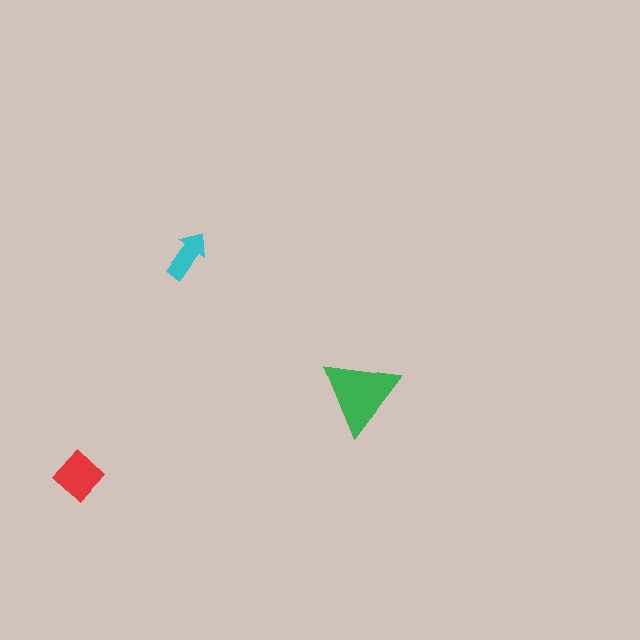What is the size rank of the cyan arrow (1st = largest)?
3rd.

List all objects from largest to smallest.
The green triangle, the red diamond, the cyan arrow.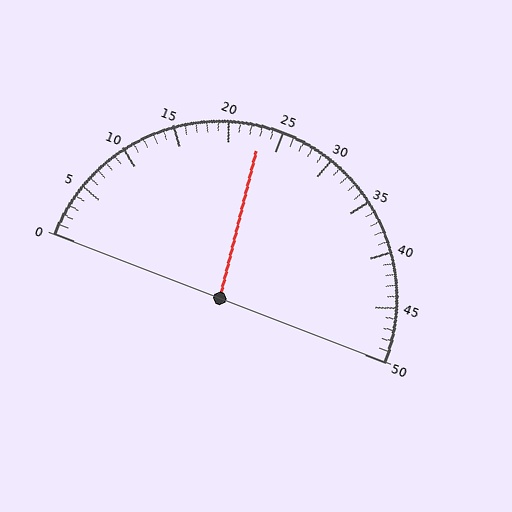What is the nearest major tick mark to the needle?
The nearest major tick mark is 25.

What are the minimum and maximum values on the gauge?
The gauge ranges from 0 to 50.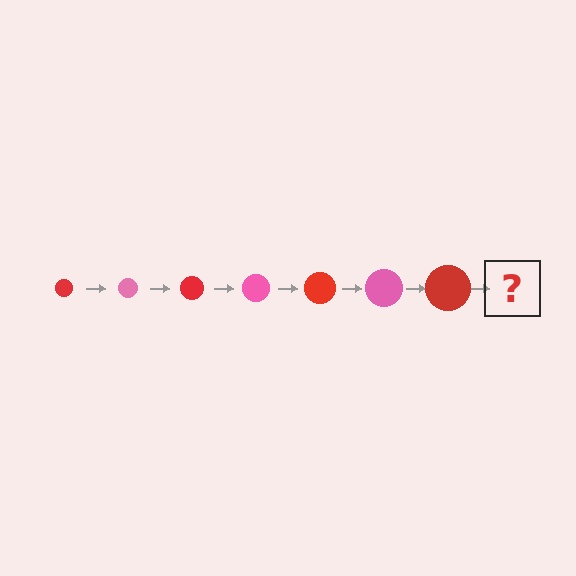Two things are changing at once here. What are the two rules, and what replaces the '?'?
The two rules are that the circle grows larger each step and the color cycles through red and pink. The '?' should be a pink circle, larger than the previous one.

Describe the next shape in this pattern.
It should be a pink circle, larger than the previous one.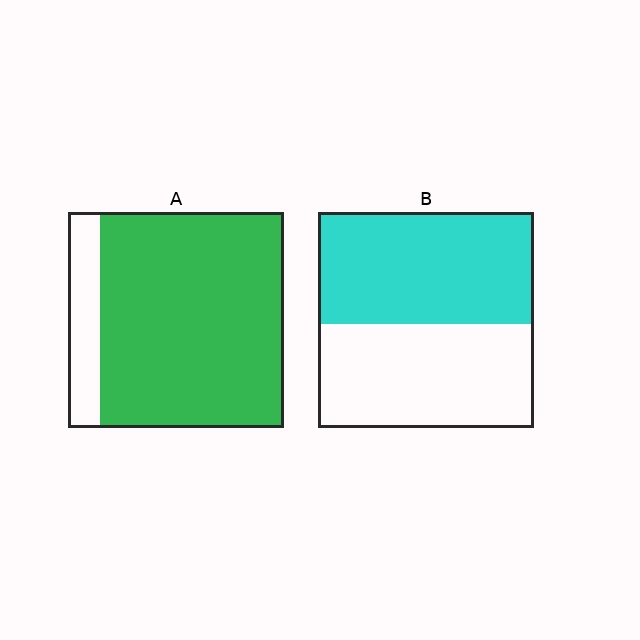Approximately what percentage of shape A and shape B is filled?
A is approximately 85% and B is approximately 50%.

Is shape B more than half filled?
Roughly half.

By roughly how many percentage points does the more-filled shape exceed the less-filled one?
By roughly 35 percentage points (A over B).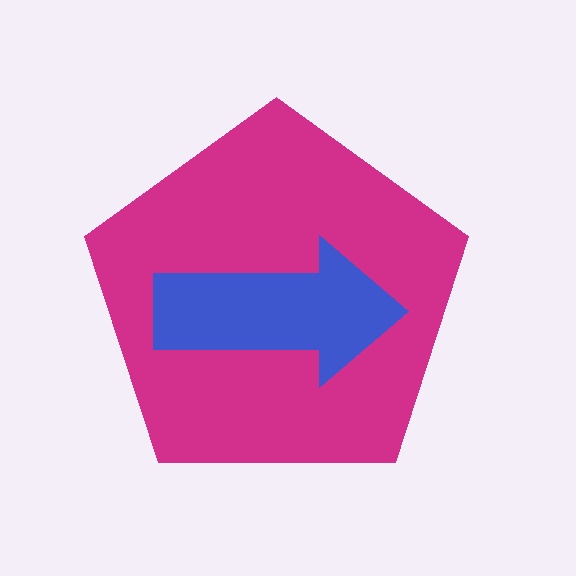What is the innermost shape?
The blue arrow.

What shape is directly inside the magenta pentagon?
The blue arrow.